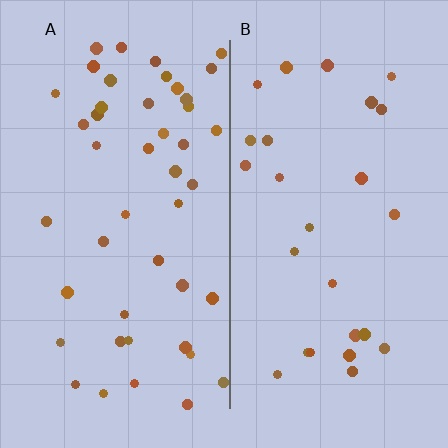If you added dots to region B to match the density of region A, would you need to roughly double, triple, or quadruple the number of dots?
Approximately double.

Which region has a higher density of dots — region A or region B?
A (the left).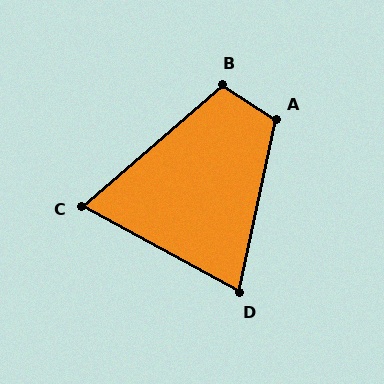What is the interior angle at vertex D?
Approximately 73 degrees (acute).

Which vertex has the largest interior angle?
A, at approximately 111 degrees.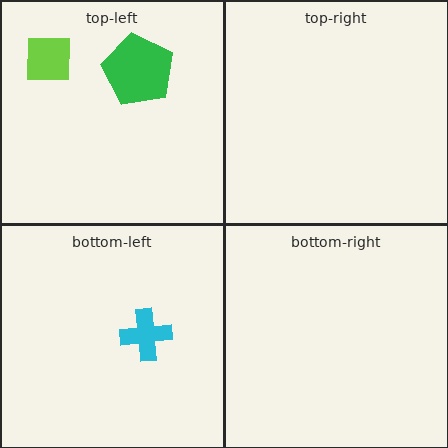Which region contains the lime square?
The top-left region.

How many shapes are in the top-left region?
2.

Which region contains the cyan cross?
The bottom-left region.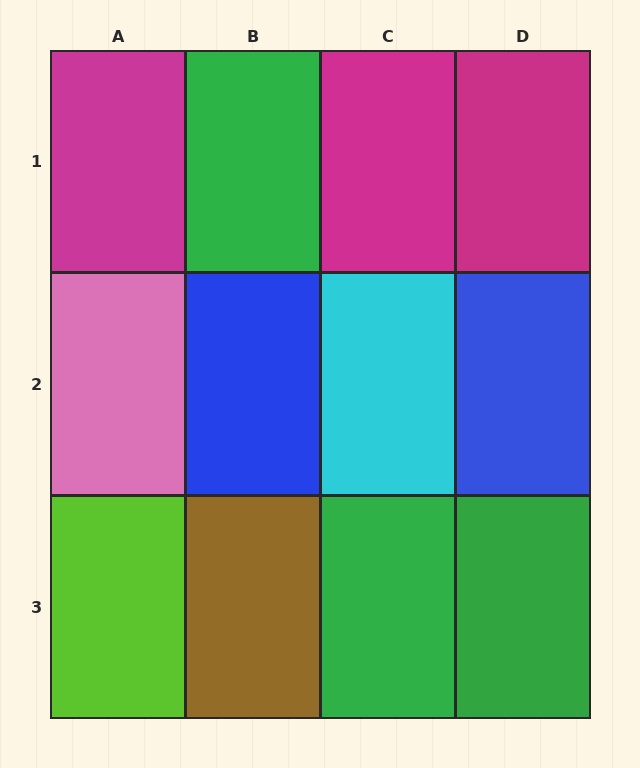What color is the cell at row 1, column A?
Magenta.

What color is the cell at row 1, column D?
Magenta.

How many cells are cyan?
1 cell is cyan.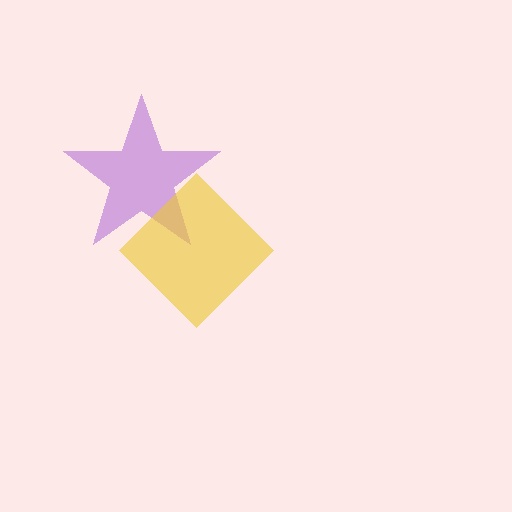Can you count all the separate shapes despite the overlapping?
Yes, there are 2 separate shapes.